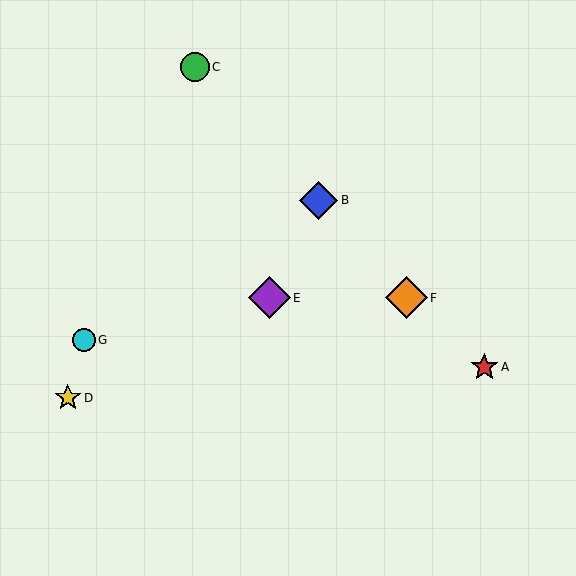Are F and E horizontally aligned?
Yes, both are at y≈298.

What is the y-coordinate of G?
Object G is at y≈340.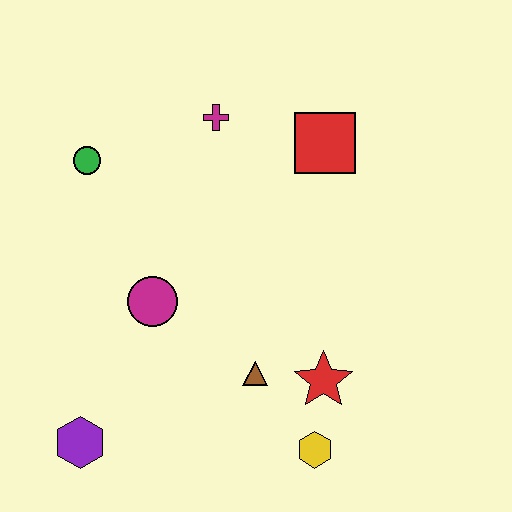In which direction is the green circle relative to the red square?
The green circle is to the left of the red square.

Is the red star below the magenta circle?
Yes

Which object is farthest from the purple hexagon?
The red square is farthest from the purple hexagon.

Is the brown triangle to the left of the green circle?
No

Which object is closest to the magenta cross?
The red square is closest to the magenta cross.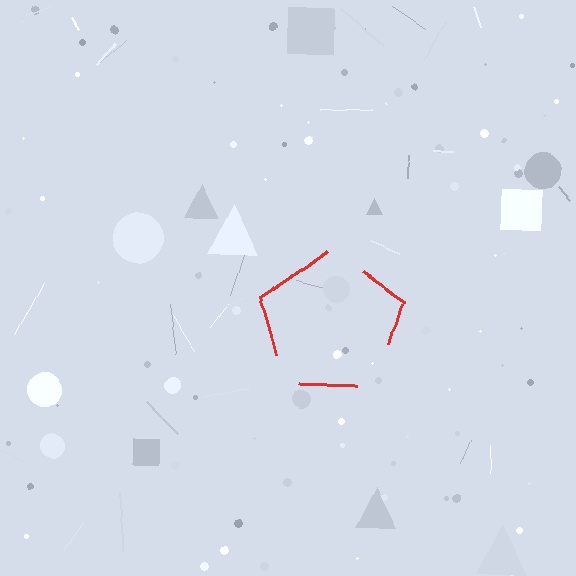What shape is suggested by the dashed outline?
The dashed outline suggests a pentagon.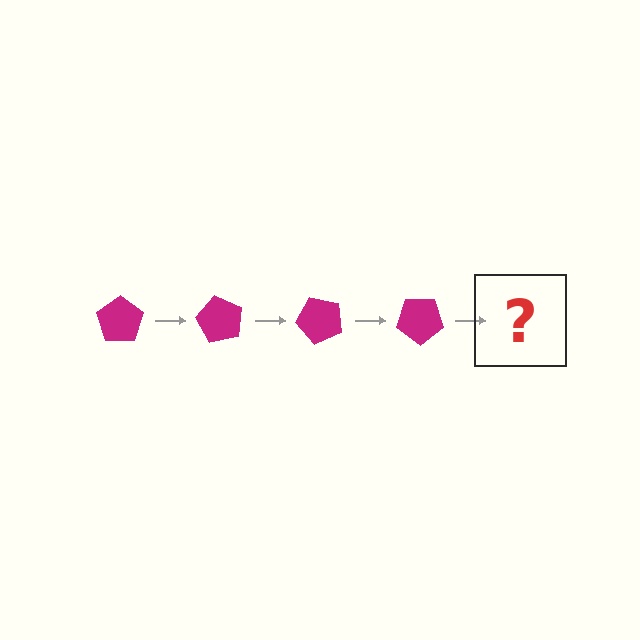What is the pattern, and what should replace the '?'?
The pattern is that the pentagon rotates 60 degrees each step. The '?' should be a magenta pentagon rotated 240 degrees.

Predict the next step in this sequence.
The next step is a magenta pentagon rotated 240 degrees.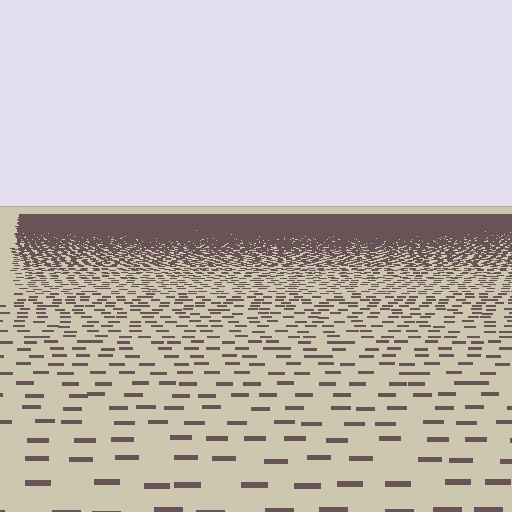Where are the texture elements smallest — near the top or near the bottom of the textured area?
Near the top.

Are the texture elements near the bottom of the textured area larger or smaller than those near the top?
Larger. Near the bottom, elements are closer to the viewer and appear at a bigger on-screen size.